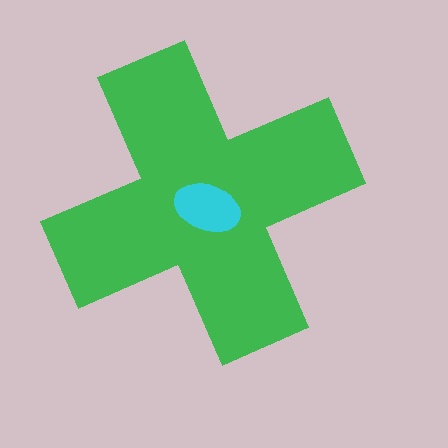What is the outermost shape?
The green cross.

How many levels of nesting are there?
2.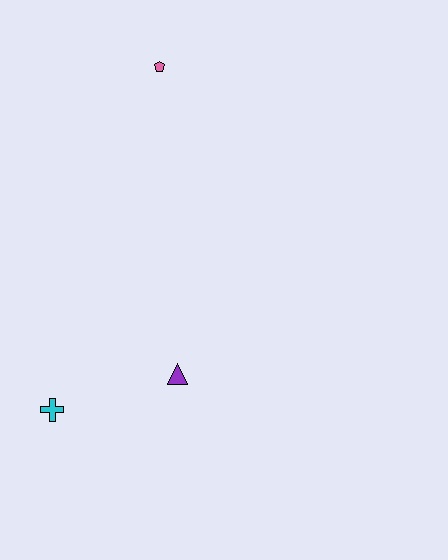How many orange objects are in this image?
There are no orange objects.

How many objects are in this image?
There are 3 objects.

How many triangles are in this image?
There is 1 triangle.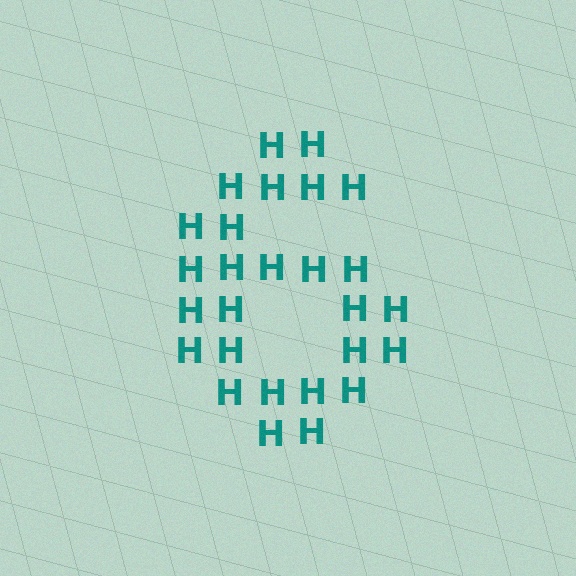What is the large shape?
The large shape is the digit 6.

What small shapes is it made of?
It is made of small letter H's.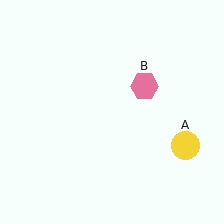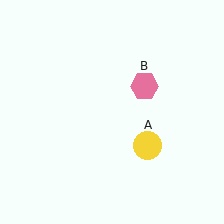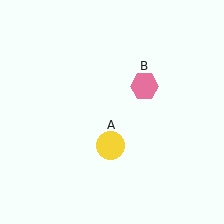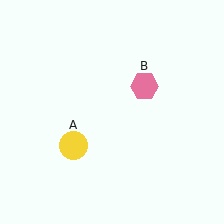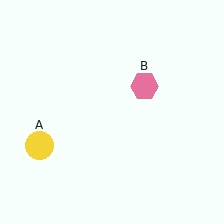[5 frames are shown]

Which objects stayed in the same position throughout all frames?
Pink hexagon (object B) remained stationary.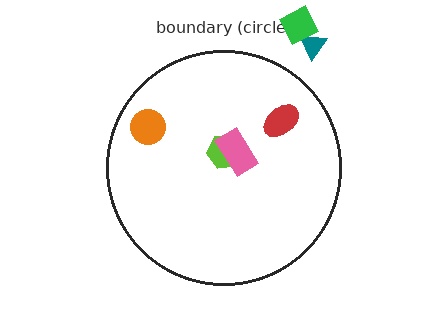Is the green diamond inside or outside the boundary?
Outside.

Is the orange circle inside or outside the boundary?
Inside.